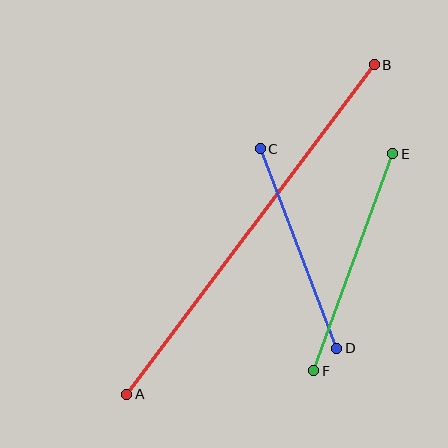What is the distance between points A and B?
The distance is approximately 412 pixels.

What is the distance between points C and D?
The distance is approximately 214 pixels.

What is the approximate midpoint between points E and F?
The midpoint is at approximately (353, 262) pixels.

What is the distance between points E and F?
The distance is approximately 231 pixels.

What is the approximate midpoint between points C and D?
The midpoint is at approximately (299, 249) pixels.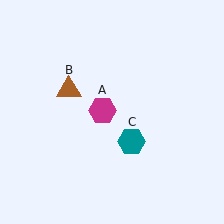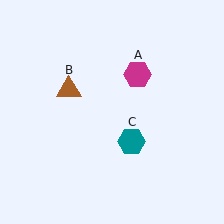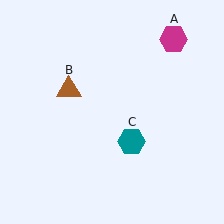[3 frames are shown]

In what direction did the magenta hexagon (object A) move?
The magenta hexagon (object A) moved up and to the right.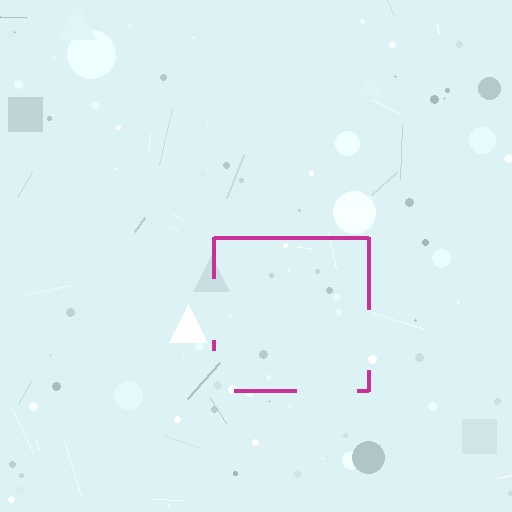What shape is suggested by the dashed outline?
The dashed outline suggests a square.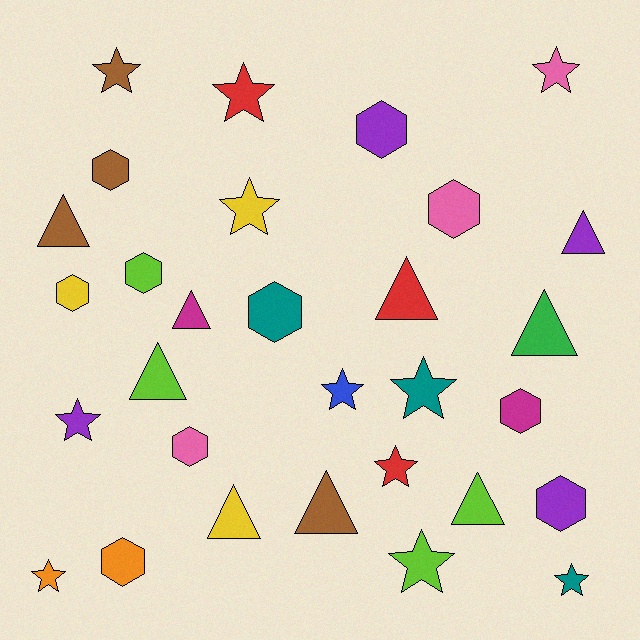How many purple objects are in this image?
There are 4 purple objects.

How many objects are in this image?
There are 30 objects.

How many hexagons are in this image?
There are 10 hexagons.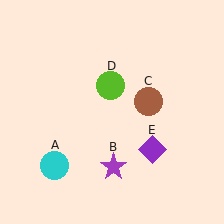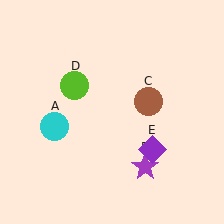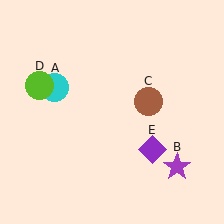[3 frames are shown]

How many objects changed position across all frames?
3 objects changed position: cyan circle (object A), purple star (object B), lime circle (object D).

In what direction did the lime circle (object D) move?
The lime circle (object D) moved left.